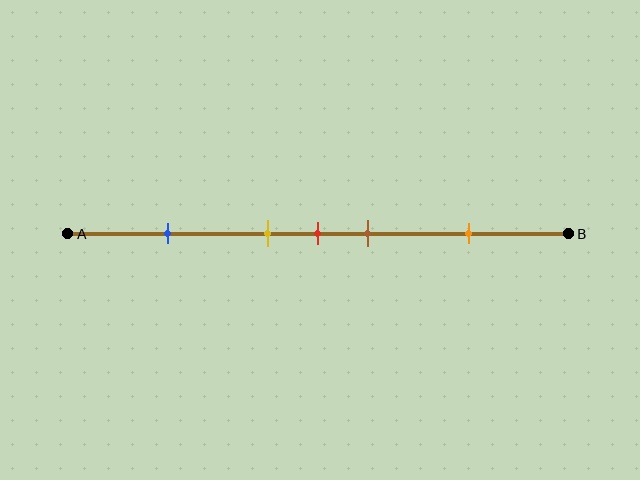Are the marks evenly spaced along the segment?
No, the marks are not evenly spaced.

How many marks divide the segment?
There are 5 marks dividing the segment.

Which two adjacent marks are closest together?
The yellow and red marks are the closest adjacent pair.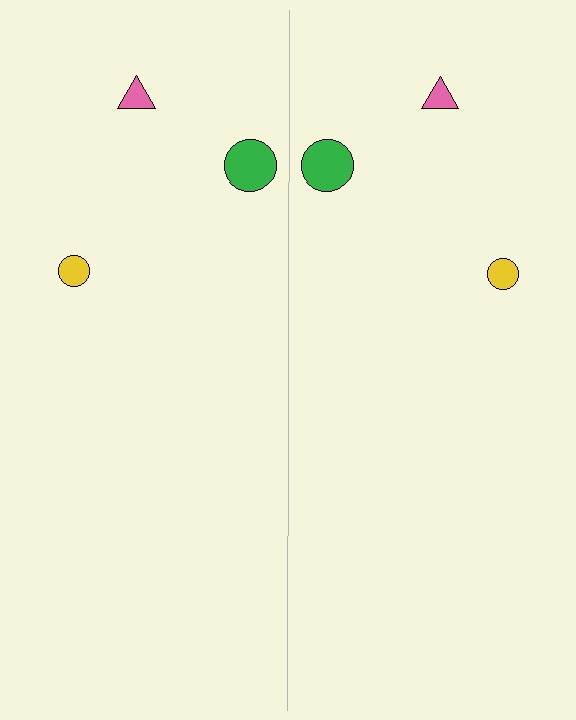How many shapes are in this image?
There are 6 shapes in this image.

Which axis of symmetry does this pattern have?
The pattern has a vertical axis of symmetry running through the center of the image.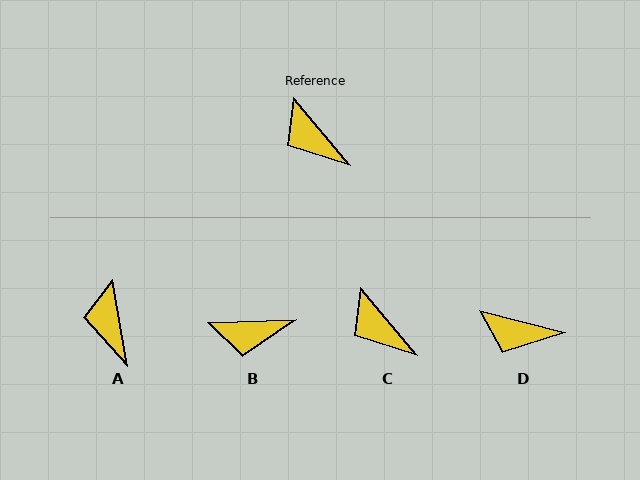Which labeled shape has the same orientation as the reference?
C.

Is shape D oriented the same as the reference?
No, it is off by about 36 degrees.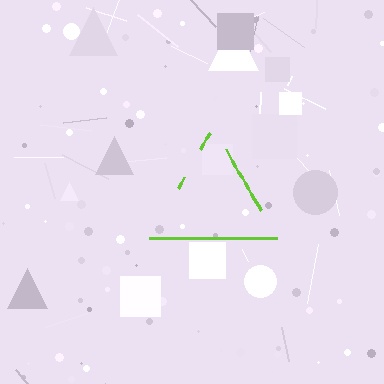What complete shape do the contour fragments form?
The contour fragments form a triangle.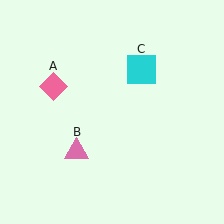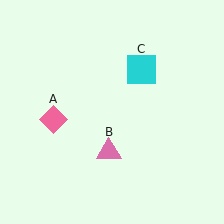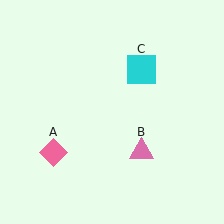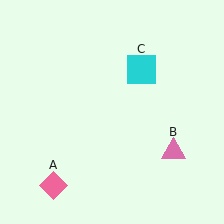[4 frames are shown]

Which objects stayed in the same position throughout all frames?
Cyan square (object C) remained stationary.